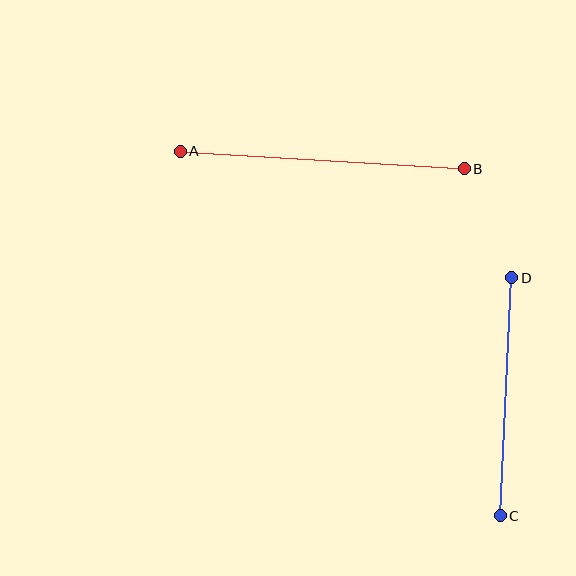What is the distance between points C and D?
The distance is approximately 238 pixels.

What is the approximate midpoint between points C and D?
The midpoint is at approximately (506, 397) pixels.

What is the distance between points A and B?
The distance is approximately 284 pixels.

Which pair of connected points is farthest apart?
Points A and B are farthest apart.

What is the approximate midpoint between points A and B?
The midpoint is at approximately (322, 160) pixels.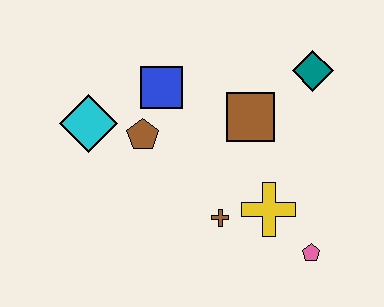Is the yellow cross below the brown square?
Yes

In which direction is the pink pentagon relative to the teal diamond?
The pink pentagon is below the teal diamond.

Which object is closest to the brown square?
The teal diamond is closest to the brown square.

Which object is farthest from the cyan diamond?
The pink pentagon is farthest from the cyan diamond.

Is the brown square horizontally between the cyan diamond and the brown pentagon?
No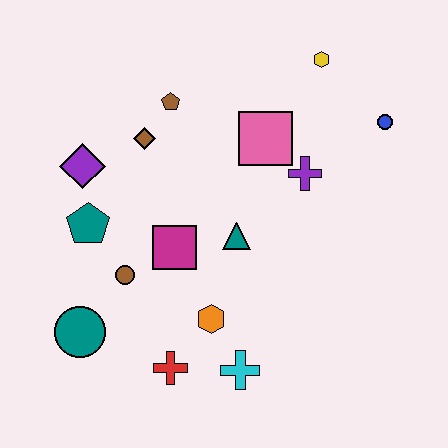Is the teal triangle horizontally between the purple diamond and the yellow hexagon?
Yes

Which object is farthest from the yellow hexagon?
The teal circle is farthest from the yellow hexagon.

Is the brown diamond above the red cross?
Yes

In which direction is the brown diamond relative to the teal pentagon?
The brown diamond is above the teal pentagon.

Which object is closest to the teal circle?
The brown circle is closest to the teal circle.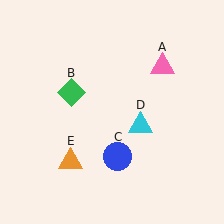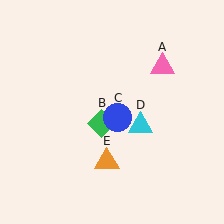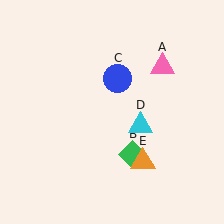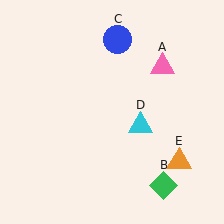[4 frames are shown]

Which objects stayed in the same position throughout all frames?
Pink triangle (object A) and cyan triangle (object D) remained stationary.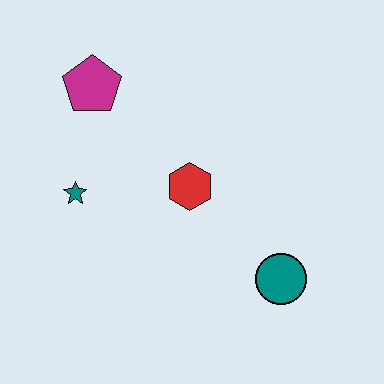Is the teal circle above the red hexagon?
No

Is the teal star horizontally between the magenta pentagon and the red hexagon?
No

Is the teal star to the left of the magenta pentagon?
Yes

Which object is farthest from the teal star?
The teal circle is farthest from the teal star.